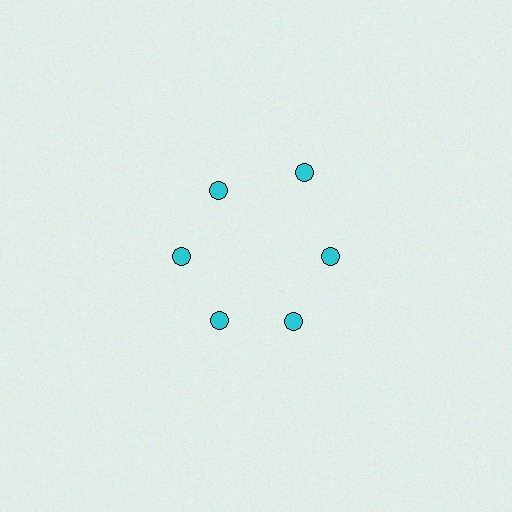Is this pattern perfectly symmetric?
No. The 6 cyan circles are arranged in a ring, but one element near the 1 o'clock position is pushed outward from the center, breaking the 6-fold rotational symmetry.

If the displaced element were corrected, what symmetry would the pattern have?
It would have 6-fold rotational symmetry — the pattern would map onto itself every 60 degrees.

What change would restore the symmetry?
The symmetry would be restored by moving it inward, back onto the ring so that all 6 circles sit at equal angles and equal distance from the center.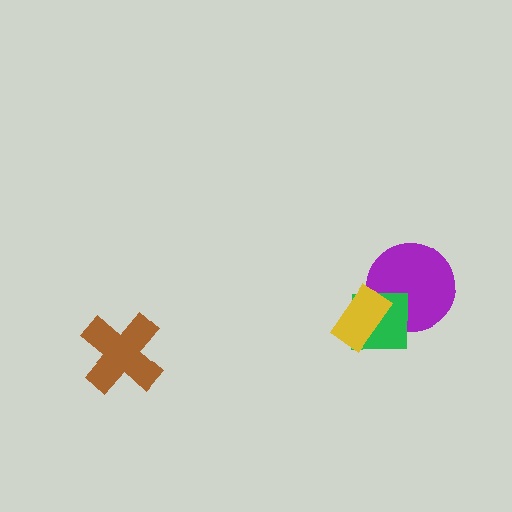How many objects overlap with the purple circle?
2 objects overlap with the purple circle.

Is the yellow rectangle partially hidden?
No, no other shape covers it.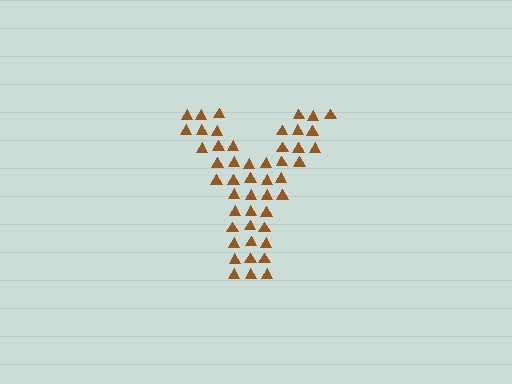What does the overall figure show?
The overall figure shows the letter Y.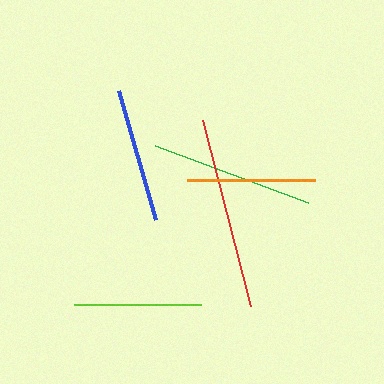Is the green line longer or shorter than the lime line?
The green line is longer than the lime line.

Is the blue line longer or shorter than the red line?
The red line is longer than the blue line.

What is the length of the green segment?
The green segment is approximately 163 pixels long.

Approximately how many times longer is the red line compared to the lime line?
The red line is approximately 1.5 times the length of the lime line.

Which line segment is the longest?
The red line is the longest at approximately 192 pixels.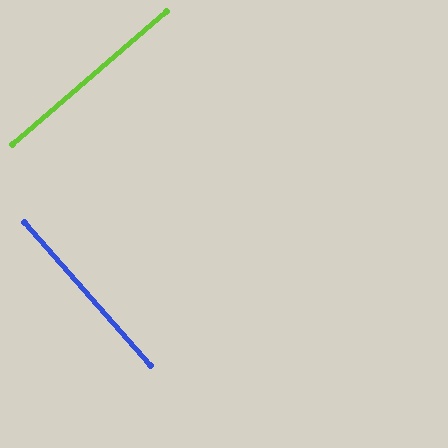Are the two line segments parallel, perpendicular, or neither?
Perpendicular — they meet at approximately 90°.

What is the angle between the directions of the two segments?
Approximately 90 degrees.